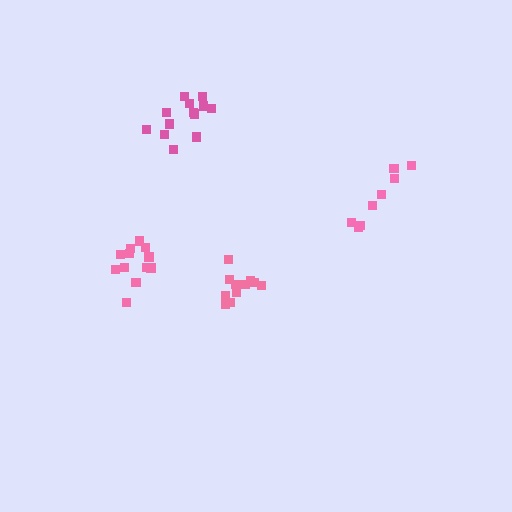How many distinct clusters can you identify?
There are 4 distinct clusters.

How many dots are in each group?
Group 1: 12 dots, Group 2: 11 dots, Group 3: 14 dots, Group 4: 8 dots (45 total).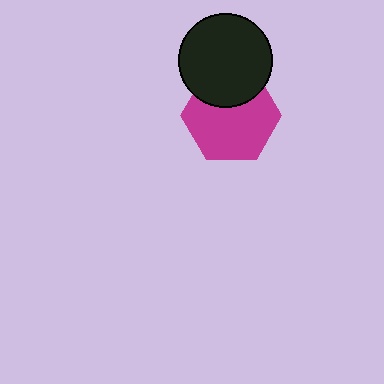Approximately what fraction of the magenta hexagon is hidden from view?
Roughly 30% of the magenta hexagon is hidden behind the black circle.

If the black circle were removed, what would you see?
You would see the complete magenta hexagon.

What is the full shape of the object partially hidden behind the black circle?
The partially hidden object is a magenta hexagon.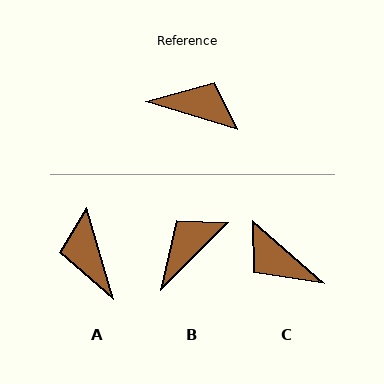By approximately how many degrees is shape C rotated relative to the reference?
Approximately 156 degrees counter-clockwise.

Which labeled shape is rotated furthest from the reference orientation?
C, about 156 degrees away.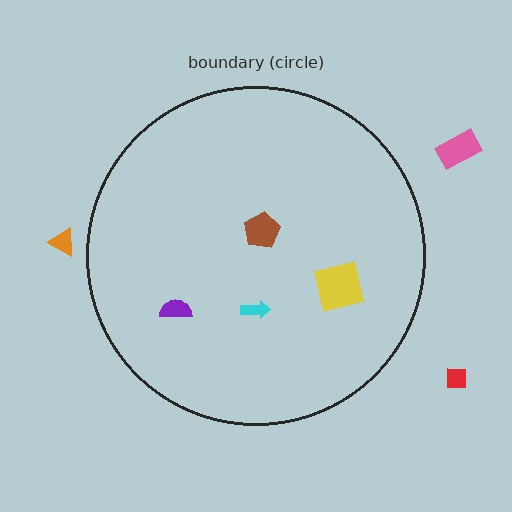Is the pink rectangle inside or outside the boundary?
Outside.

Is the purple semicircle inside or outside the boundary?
Inside.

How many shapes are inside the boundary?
4 inside, 3 outside.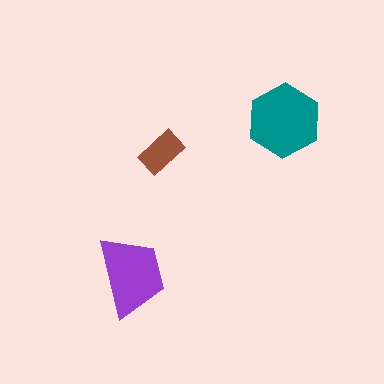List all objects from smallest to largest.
The brown rectangle, the purple trapezoid, the teal hexagon.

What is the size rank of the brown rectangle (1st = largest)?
3rd.